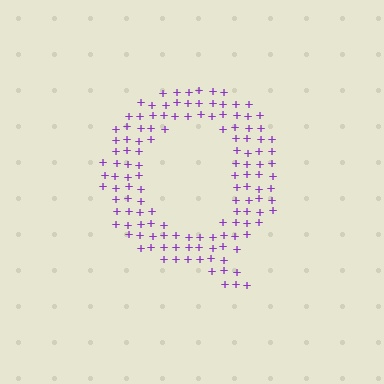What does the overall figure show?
The overall figure shows the letter Q.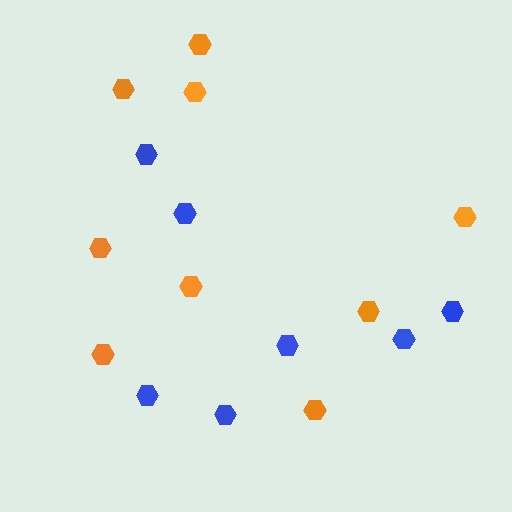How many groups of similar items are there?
There are 2 groups: one group of orange hexagons (9) and one group of blue hexagons (7).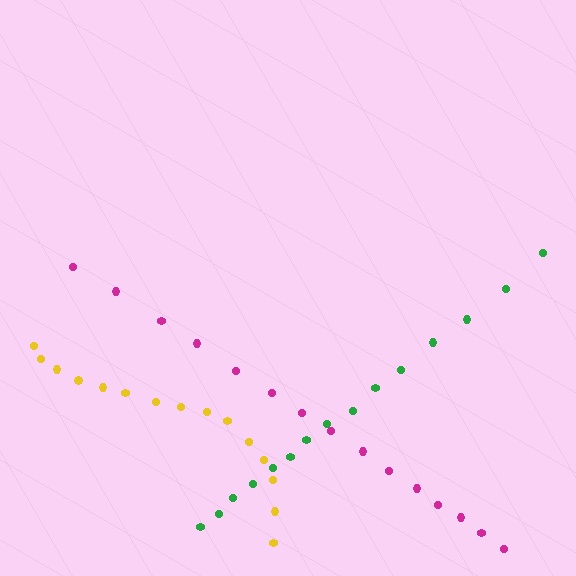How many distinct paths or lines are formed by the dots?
There are 3 distinct paths.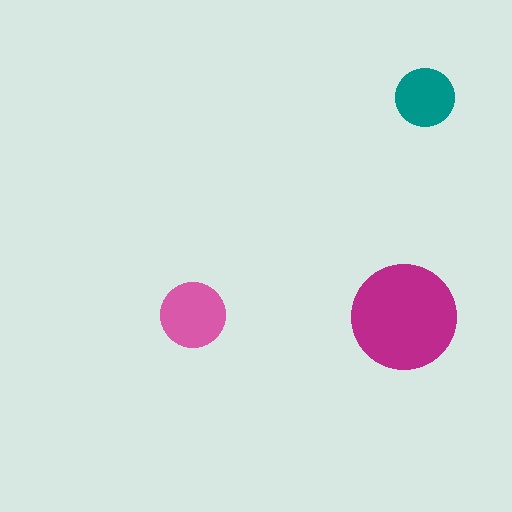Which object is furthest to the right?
The teal circle is rightmost.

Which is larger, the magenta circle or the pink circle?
The magenta one.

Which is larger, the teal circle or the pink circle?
The pink one.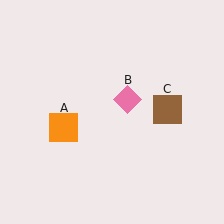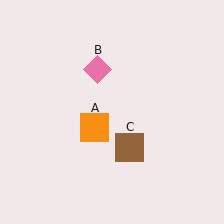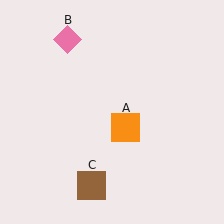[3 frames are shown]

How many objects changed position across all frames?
3 objects changed position: orange square (object A), pink diamond (object B), brown square (object C).